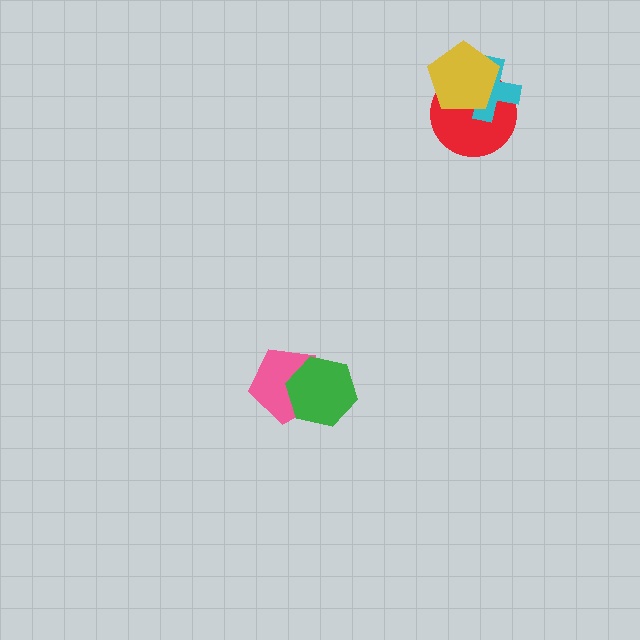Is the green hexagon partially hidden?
No, no other shape covers it.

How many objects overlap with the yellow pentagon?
2 objects overlap with the yellow pentagon.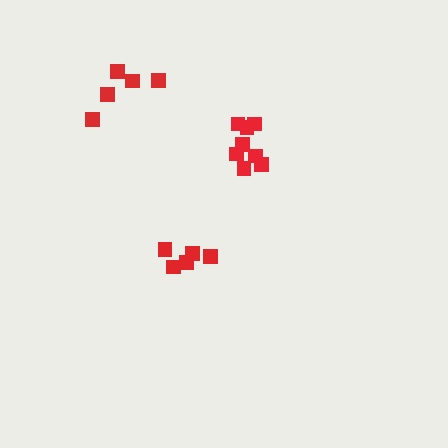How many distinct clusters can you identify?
There are 3 distinct clusters.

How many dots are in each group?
Group 1: 8 dots, Group 2: 5 dots, Group 3: 5 dots (18 total).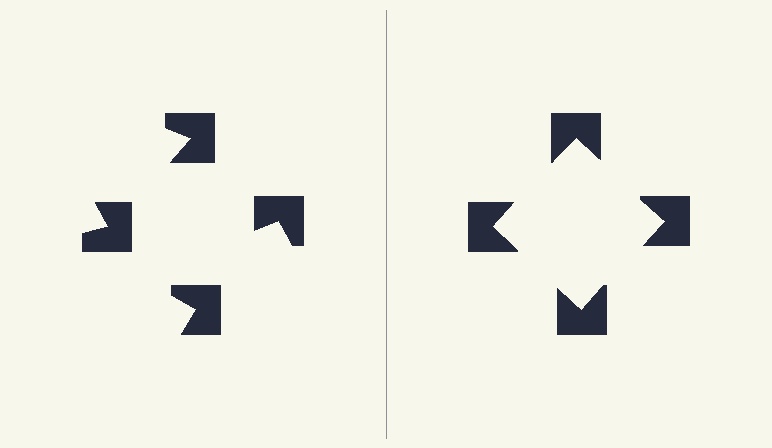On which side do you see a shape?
An illusory square appears on the right side. On the left side the wedge cuts are rotated, so no coherent shape forms.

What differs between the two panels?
The notched squares are positioned identically on both sides; only the wedge orientations differ. On the right they align to a square; on the left they are misaligned.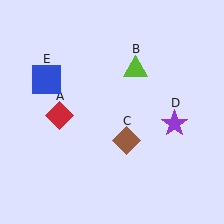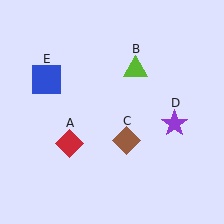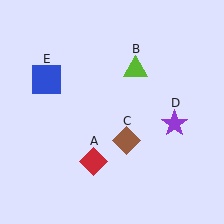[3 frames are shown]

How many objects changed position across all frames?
1 object changed position: red diamond (object A).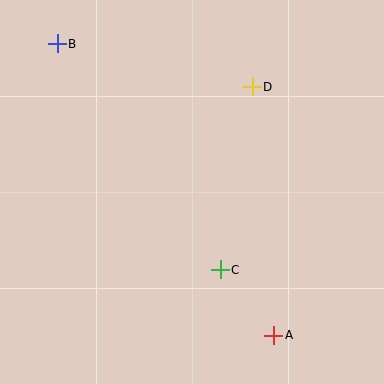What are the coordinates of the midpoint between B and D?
The midpoint between B and D is at (155, 65).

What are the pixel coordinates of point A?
Point A is at (274, 335).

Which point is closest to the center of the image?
Point C at (220, 270) is closest to the center.